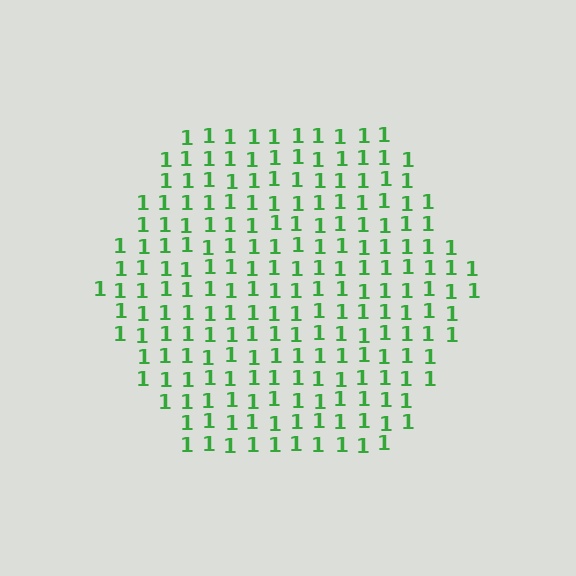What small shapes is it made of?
It is made of small digit 1's.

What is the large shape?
The large shape is a hexagon.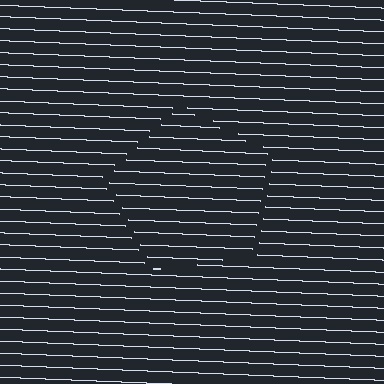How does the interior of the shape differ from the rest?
The interior of the shape contains the same grating, shifted by half a period — the contour is defined by the phase discontinuity where line-ends from the inner and outer gratings abut.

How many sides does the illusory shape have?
5 sides — the line-ends trace a pentagon.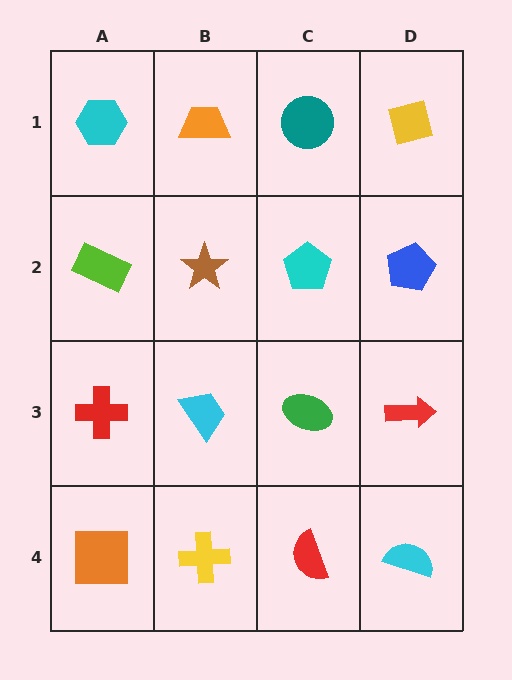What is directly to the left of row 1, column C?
An orange trapezoid.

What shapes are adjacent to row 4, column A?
A red cross (row 3, column A), a yellow cross (row 4, column B).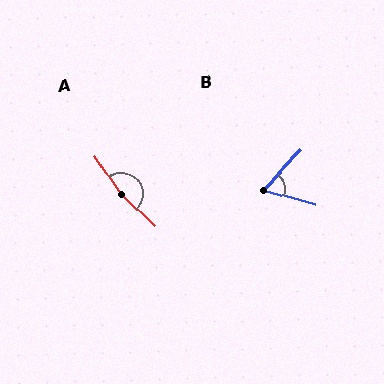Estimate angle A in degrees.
Approximately 168 degrees.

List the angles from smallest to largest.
B (63°), A (168°).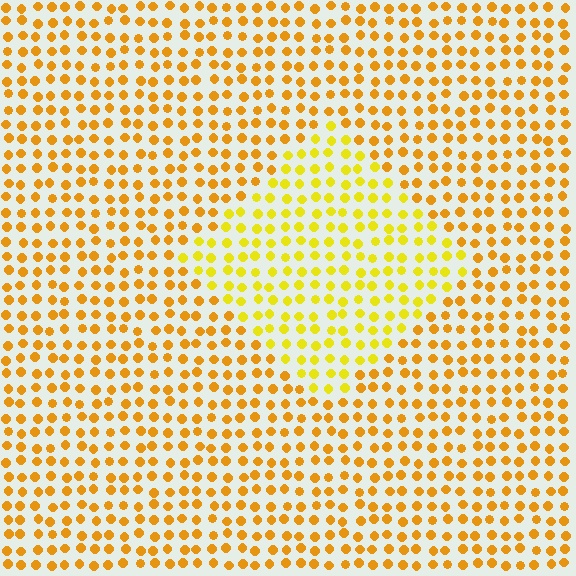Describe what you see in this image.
The image is filled with small orange elements in a uniform arrangement. A diamond-shaped region is visible where the elements are tinted to a slightly different hue, forming a subtle color boundary.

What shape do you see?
I see a diamond.